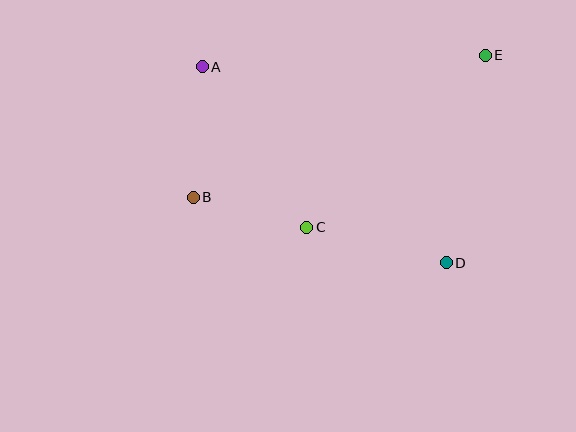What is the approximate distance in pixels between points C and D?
The distance between C and D is approximately 144 pixels.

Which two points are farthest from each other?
Points B and E are farthest from each other.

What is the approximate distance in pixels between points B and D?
The distance between B and D is approximately 261 pixels.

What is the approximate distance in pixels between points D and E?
The distance between D and E is approximately 211 pixels.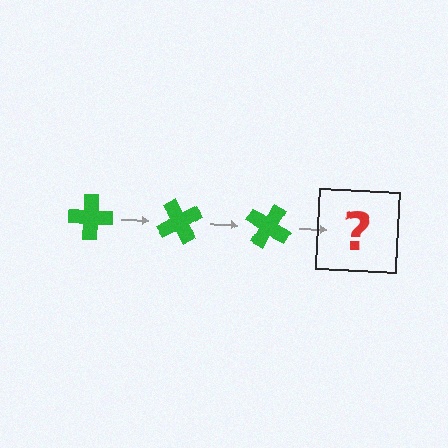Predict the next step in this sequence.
The next step is a green cross rotated 180 degrees.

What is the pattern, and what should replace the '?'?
The pattern is that the cross rotates 60 degrees each step. The '?' should be a green cross rotated 180 degrees.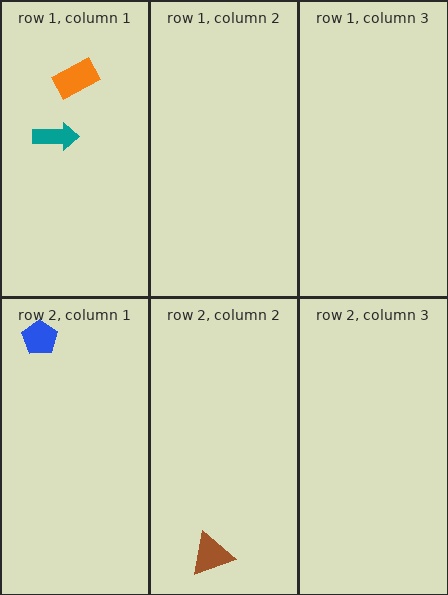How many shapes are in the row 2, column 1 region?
1.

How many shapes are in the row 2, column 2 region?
1.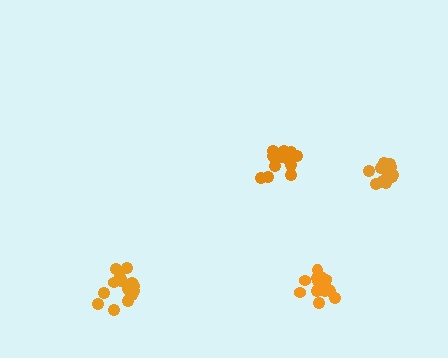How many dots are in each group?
Group 1: 16 dots, Group 2: 16 dots, Group 3: 17 dots, Group 4: 17 dots (66 total).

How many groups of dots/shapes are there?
There are 4 groups.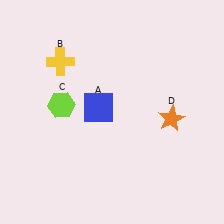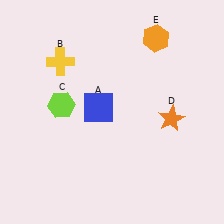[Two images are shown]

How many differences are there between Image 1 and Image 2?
There is 1 difference between the two images.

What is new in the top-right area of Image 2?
An orange hexagon (E) was added in the top-right area of Image 2.